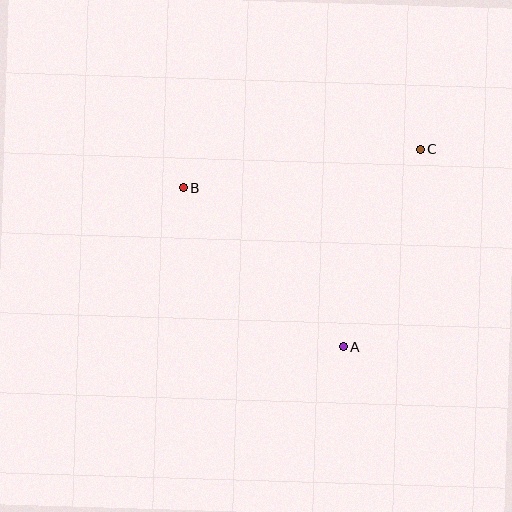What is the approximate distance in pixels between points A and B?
The distance between A and B is approximately 225 pixels.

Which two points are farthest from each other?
Points B and C are farthest from each other.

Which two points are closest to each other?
Points A and C are closest to each other.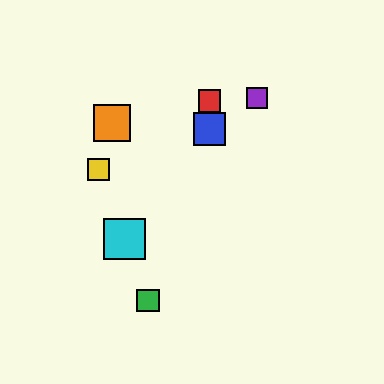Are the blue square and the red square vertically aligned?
Yes, both are at x≈210.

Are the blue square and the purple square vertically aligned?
No, the blue square is at x≈210 and the purple square is at x≈257.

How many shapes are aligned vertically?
2 shapes (the red square, the blue square) are aligned vertically.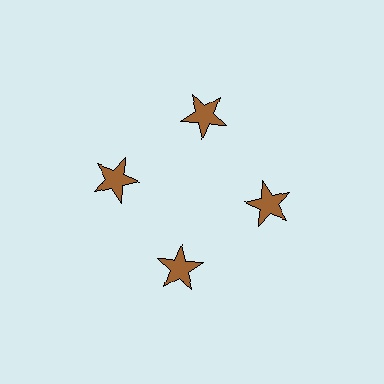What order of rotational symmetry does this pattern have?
This pattern has 4-fold rotational symmetry.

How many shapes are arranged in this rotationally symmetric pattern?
There are 4 shapes, arranged in 4 groups of 1.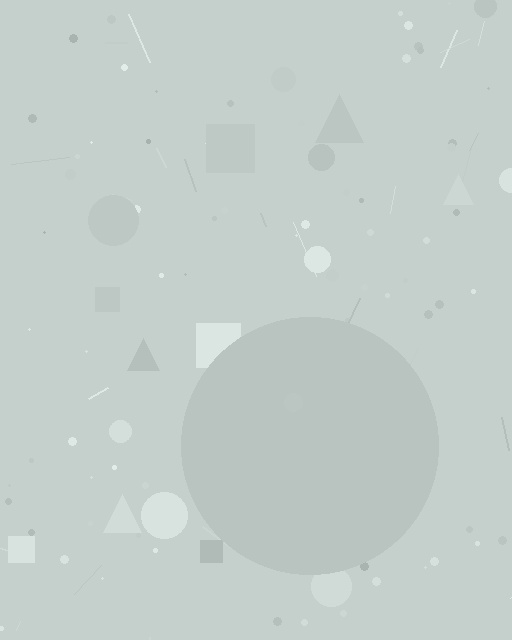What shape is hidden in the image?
A circle is hidden in the image.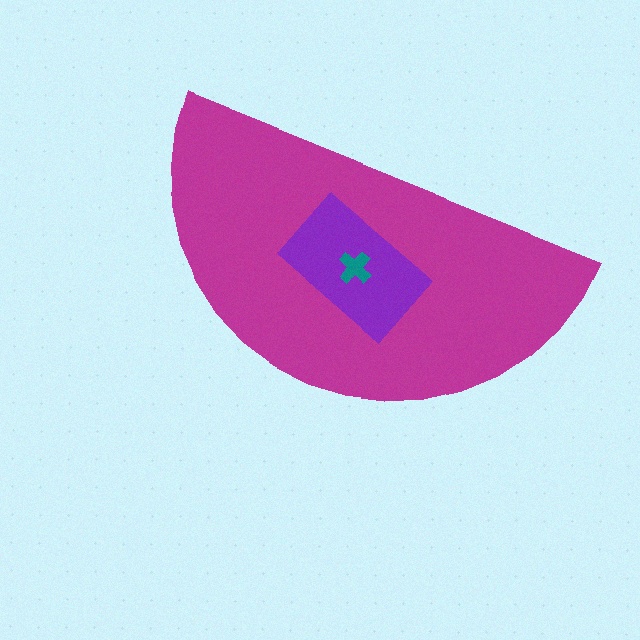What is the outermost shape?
The magenta semicircle.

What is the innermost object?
The teal cross.